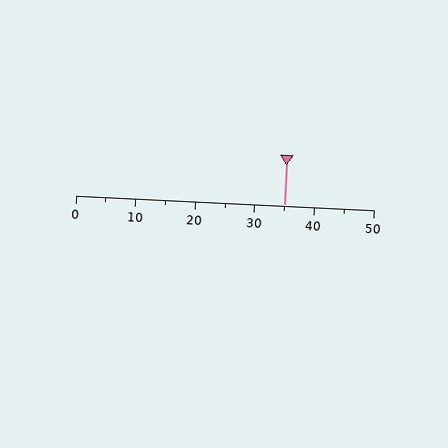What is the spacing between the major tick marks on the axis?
The major ticks are spaced 10 apart.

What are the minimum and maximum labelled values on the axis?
The axis runs from 0 to 50.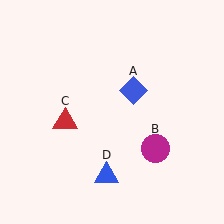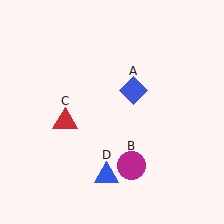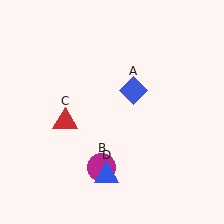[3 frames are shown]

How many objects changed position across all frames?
1 object changed position: magenta circle (object B).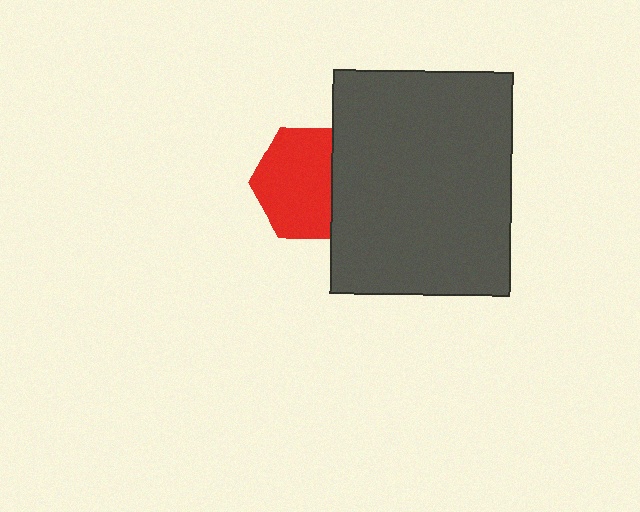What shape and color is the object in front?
The object in front is a dark gray rectangle.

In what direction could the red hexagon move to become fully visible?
The red hexagon could move left. That would shift it out from behind the dark gray rectangle entirely.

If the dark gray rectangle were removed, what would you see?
You would see the complete red hexagon.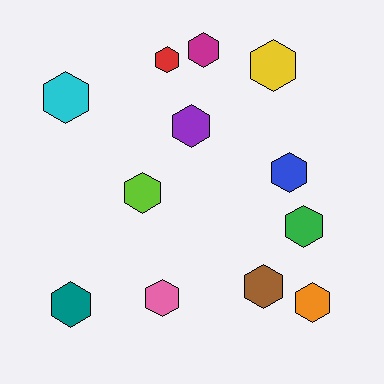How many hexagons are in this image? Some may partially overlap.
There are 12 hexagons.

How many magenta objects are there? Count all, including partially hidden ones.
There is 1 magenta object.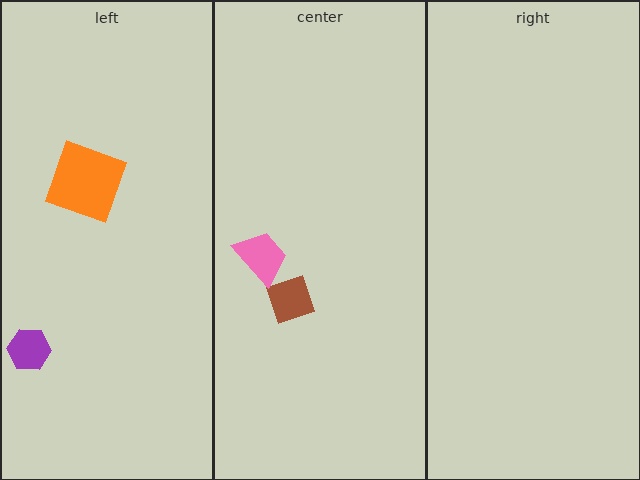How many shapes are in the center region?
2.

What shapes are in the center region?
The brown diamond, the pink trapezoid.